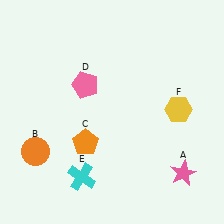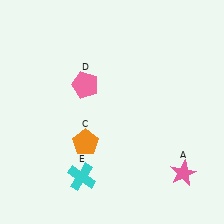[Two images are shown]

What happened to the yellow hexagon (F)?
The yellow hexagon (F) was removed in Image 2. It was in the top-right area of Image 1.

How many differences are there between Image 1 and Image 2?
There are 2 differences between the two images.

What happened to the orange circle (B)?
The orange circle (B) was removed in Image 2. It was in the bottom-left area of Image 1.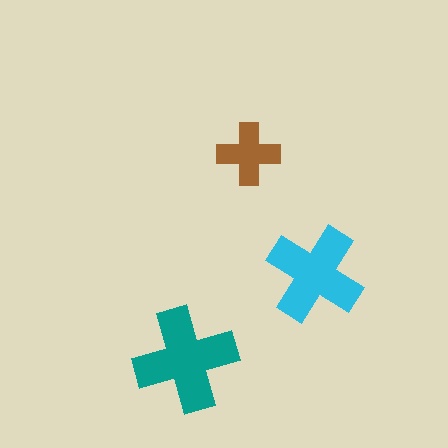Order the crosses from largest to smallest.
the teal one, the cyan one, the brown one.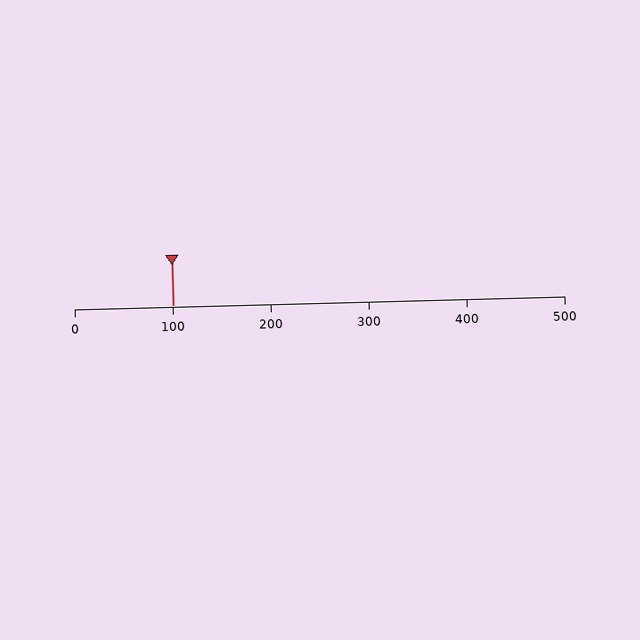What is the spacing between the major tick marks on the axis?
The major ticks are spaced 100 apart.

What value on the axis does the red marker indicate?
The marker indicates approximately 100.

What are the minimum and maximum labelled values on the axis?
The axis runs from 0 to 500.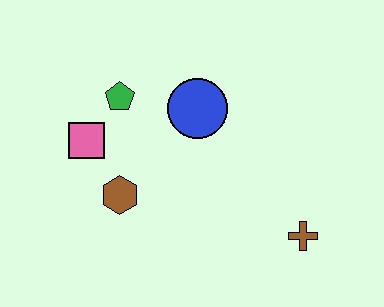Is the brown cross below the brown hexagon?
Yes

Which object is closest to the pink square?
The green pentagon is closest to the pink square.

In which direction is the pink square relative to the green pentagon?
The pink square is below the green pentagon.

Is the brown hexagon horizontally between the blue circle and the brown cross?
No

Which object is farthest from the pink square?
The brown cross is farthest from the pink square.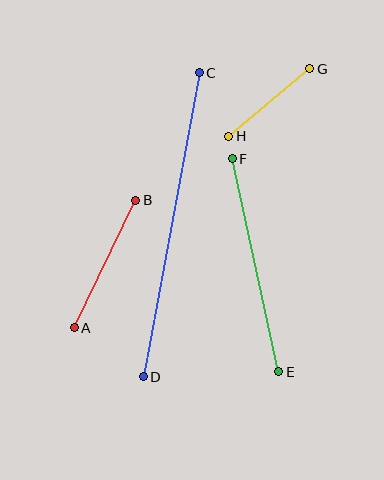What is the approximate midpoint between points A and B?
The midpoint is at approximately (105, 264) pixels.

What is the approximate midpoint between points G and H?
The midpoint is at approximately (269, 103) pixels.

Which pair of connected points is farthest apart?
Points C and D are farthest apart.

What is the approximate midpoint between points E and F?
The midpoint is at approximately (256, 265) pixels.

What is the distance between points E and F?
The distance is approximately 218 pixels.